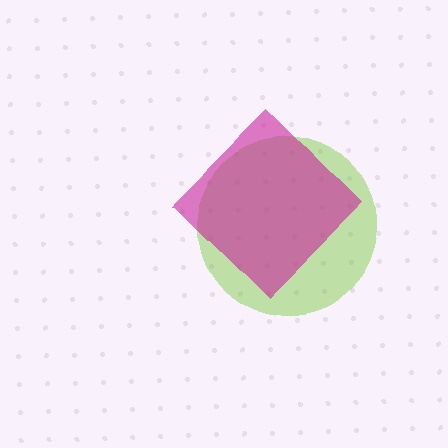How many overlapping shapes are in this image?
There are 2 overlapping shapes in the image.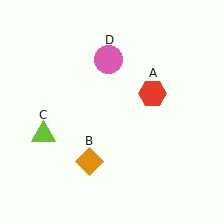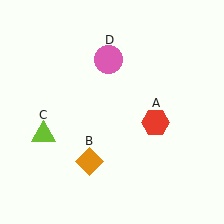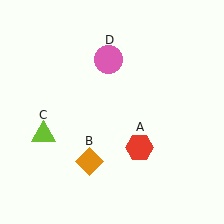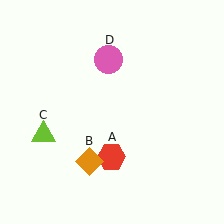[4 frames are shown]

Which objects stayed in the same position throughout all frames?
Orange diamond (object B) and lime triangle (object C) and pink circle (object D) remained stationary.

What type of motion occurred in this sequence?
The red hexagon (object A) rotated clockwise around the center of the scene.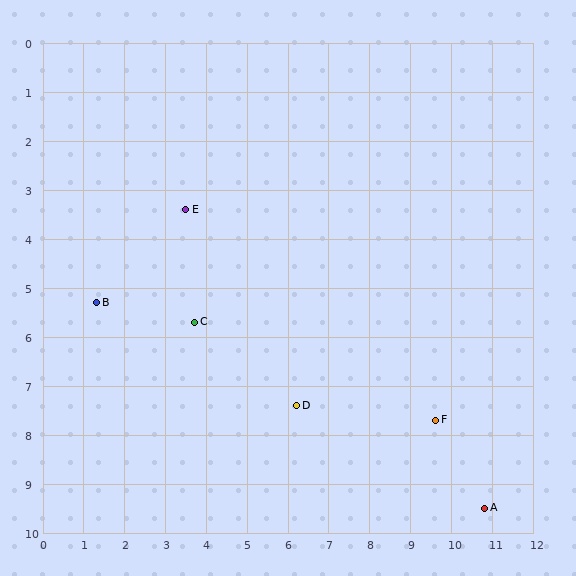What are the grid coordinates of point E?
Point E is at approximately (3.5, 3.4).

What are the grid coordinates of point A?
Point A is at approximately (10.8, 9.5).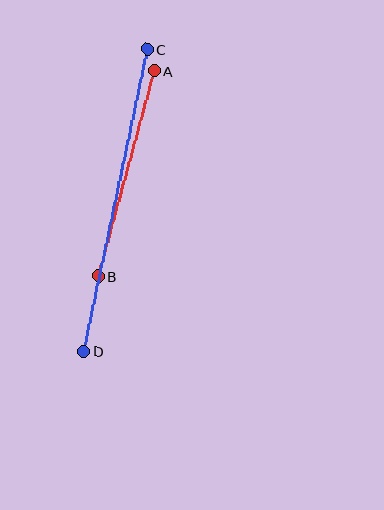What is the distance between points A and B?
The distance is approximately 213 pixels.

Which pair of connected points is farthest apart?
Points C and D are farthest apart.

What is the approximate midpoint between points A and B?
The midpoint is at approximately (126, 174) pixels.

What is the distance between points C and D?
The distance is approximately 308 pixels.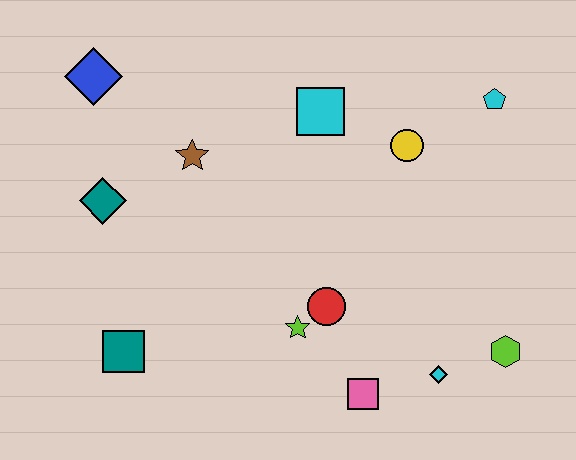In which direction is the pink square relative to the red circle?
The pink square is below the red circle.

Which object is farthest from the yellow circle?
The teal square is farthest from the yellow circle.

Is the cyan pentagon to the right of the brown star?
Yes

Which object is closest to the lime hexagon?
The cyan diamond is closest to the lime hexagon.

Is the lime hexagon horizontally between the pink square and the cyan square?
No